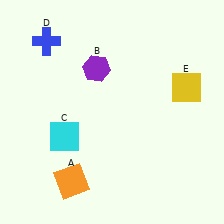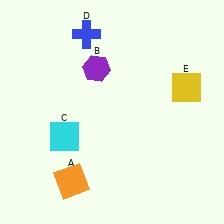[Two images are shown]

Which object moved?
The blue cross (D) moved right.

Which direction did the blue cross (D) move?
The blue cross (D) moved right.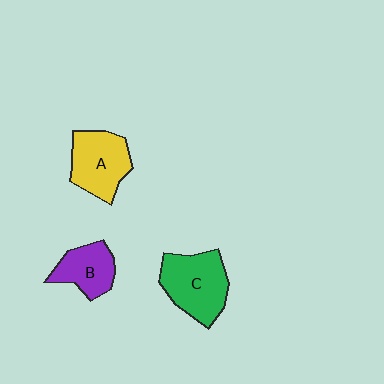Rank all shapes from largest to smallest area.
From largest to smallest: C (green), A (yellow), B (purple).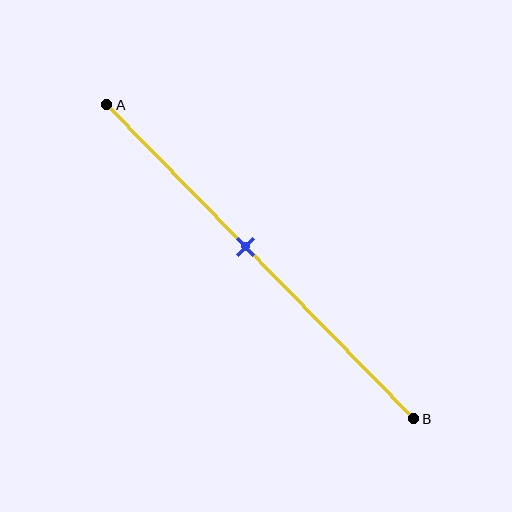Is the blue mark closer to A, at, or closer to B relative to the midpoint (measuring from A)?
The blue mark is closer to point A than the midpoint of segment AB.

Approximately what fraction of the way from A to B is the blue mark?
The blue mark is approximately 45% of the way from A to B.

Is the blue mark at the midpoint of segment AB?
No, the mark is at about 45% from A, not at the 50% midpoint.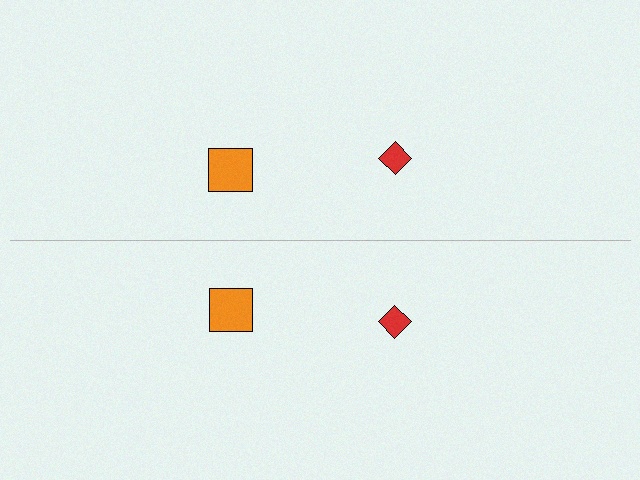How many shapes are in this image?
There are 4 shapes in this image.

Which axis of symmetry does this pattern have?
The pattern has a horizontal axis of symmetry running through the center of the image.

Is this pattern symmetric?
Yes, this pattern has bilateral (reflection) symmetry.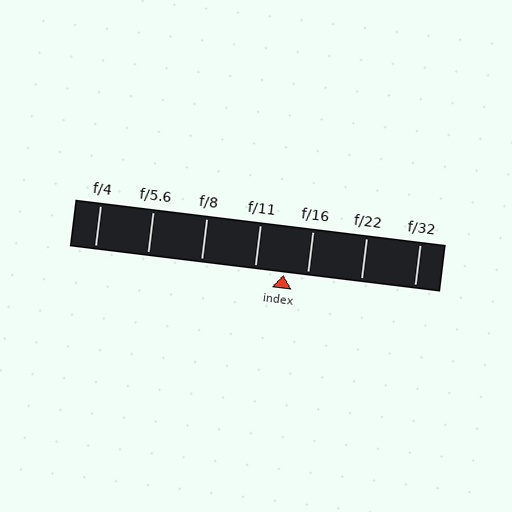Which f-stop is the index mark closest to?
The index mark is closest to f/16.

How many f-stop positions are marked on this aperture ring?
There are 7 f-stop positions marked.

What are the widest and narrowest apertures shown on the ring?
The widest aperture shown is f/4 and the narrowest is f/32.